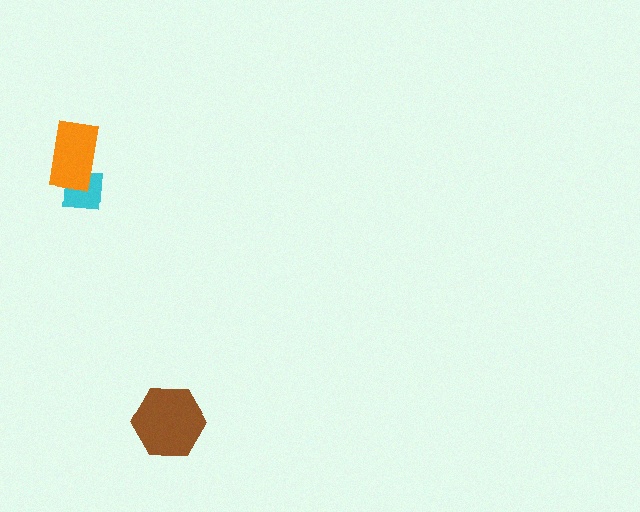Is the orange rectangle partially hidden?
No, no other shape covers it.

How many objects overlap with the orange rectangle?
1 object overlaps with the orange rectangle.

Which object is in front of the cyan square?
The orange rectangle is in front of the cyan square.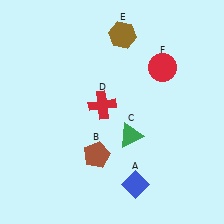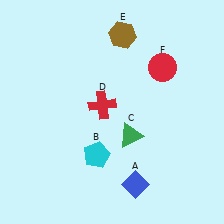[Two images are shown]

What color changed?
The pentagon (B) changed from brown in Image 1 to cyan in Image 2.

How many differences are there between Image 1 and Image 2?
There is 1 difference between the two images.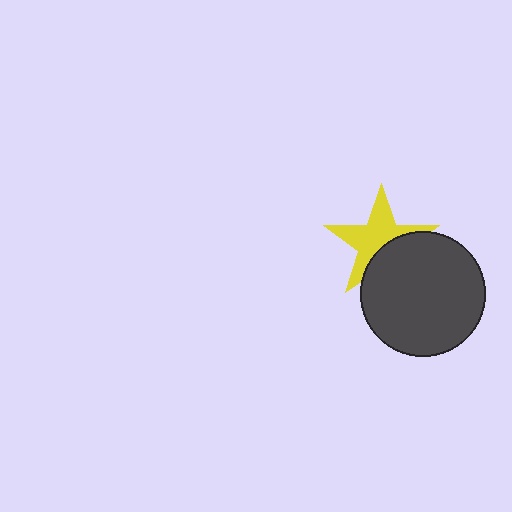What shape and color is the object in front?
The object in front is a dark gray circle.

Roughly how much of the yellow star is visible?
About half of it is visible (roughly 62%).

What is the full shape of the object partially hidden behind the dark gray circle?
The partially hidden object is a yellow star.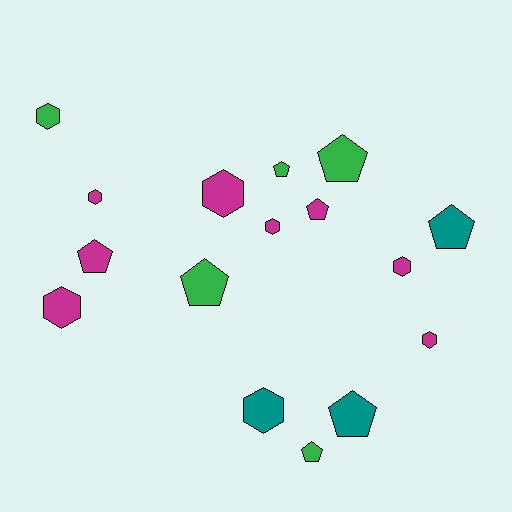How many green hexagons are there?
There is 1 green hexagon.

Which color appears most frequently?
Magenta, with 8 objects.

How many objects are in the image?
There are 16 objects.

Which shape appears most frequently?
Hexagon, with 8 objects.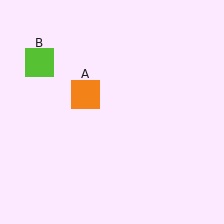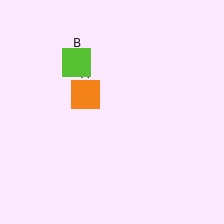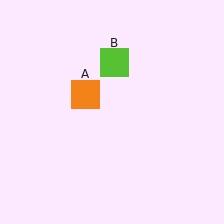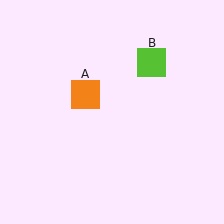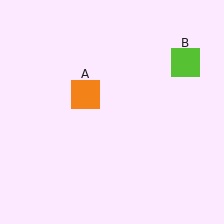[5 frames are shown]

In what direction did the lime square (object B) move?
The lime square (object B) moved right.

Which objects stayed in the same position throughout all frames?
Orange square (object A) remained stationary.